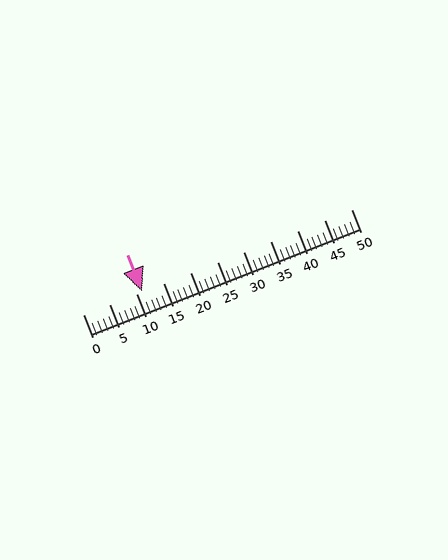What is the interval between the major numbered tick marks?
The major tick marks are spaced 5 units apart.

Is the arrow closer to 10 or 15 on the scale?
The arrow is closer to 10.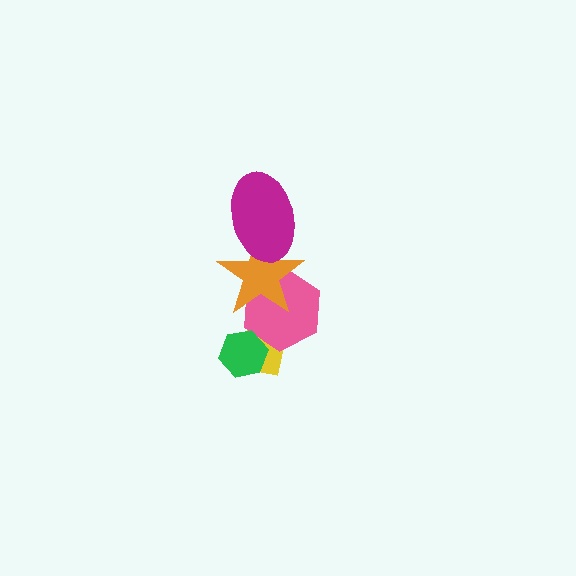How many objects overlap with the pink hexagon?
3 objects overlap with the pink hexagon.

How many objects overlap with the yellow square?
2 objects overlap with the yellow square.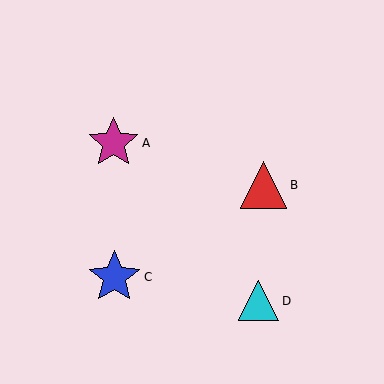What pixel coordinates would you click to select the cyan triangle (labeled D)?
Click at (258, 301) to select the cyan triangle D.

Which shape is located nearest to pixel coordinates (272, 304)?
The cyan triangle (labeled D) at (258, 301) is nearest to that location.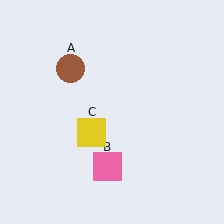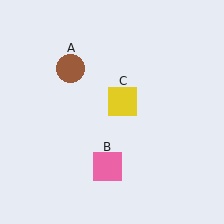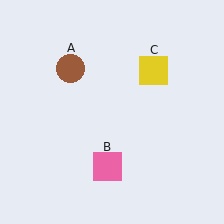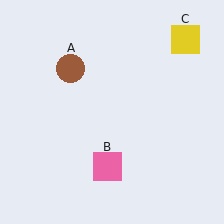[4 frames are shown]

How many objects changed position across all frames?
1 object changed position: yellow square (object C).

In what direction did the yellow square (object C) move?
The yellow square (object C) moved up and to the right.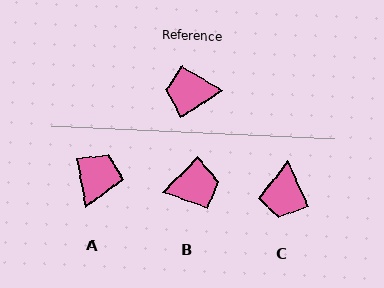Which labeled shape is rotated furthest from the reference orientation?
B, about 168 degrees away.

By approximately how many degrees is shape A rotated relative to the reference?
Approximately 112 degrees clockwise.